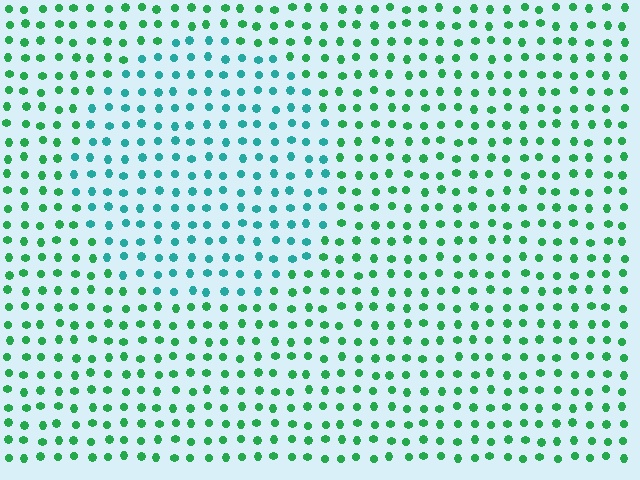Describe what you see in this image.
The image is filled with small green elements in a uniform arrangement. A circle-shaped region is visible where the elements are tinted to a slightly different hue, forming a subtle color boundary.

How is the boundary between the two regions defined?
The boundary is defined purely by a slight shift in hue (about 39 degrees). Spacing, size, and orientation are identical on both sides.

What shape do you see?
I see a circle.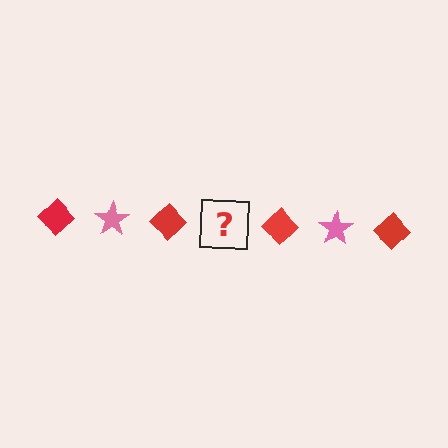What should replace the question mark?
The question mark should be replaced with a pink star.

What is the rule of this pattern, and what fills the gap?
The rule is that the pattern alternates between red diamond and pink star. The gap should be filled with a pink star.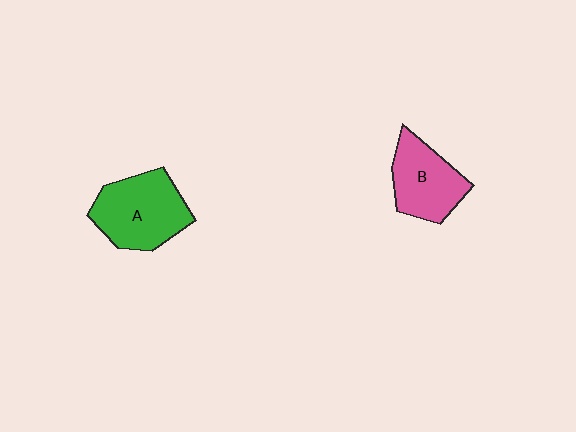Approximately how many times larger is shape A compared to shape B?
Approximately 1.3 times.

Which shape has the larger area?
Shape A (green).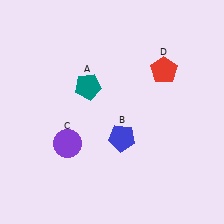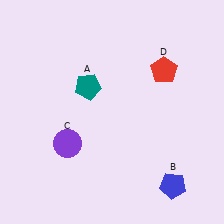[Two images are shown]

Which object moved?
The blue pentagon (B) moved right.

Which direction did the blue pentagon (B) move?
The blue pentagon (B) moved right.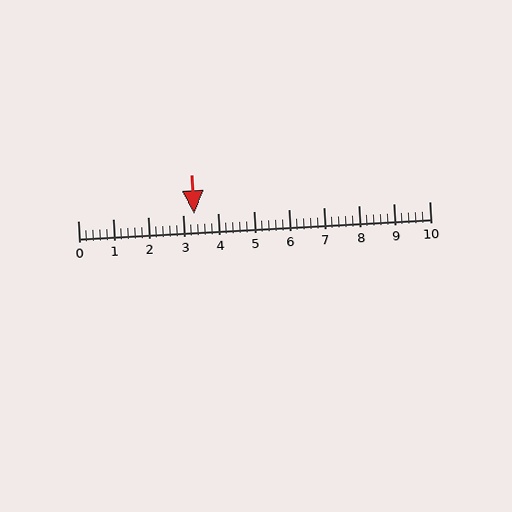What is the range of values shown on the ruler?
The ruler shows values from 0 to 10.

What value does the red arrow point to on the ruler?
The red arrow points to approximately 3.3.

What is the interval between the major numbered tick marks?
The major tick marks are spaced 1 units apart.